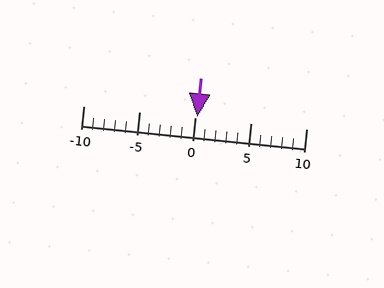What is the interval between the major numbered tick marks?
The major tick marks are spaced 5 units apart.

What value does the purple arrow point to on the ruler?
The purple arrow points to approximately 0.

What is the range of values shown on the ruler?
The ruler shows values from -10 to 10.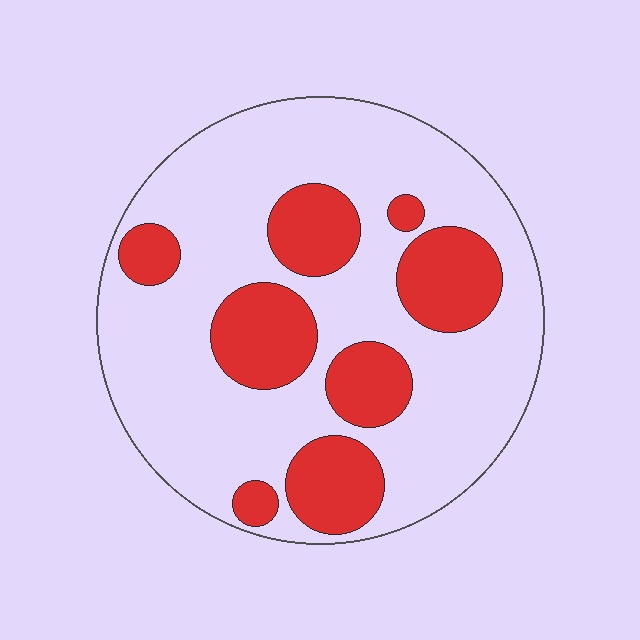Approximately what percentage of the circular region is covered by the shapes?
Approximately 30%.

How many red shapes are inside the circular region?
8.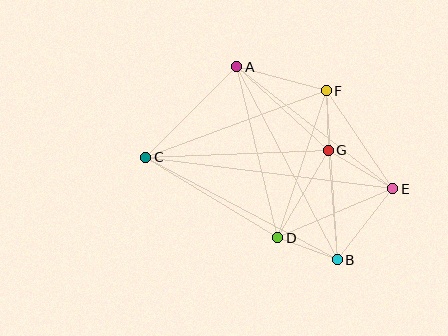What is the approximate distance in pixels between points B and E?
The distance between B and E is approximately 90 pixels.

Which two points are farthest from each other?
Points C and E are farthest from each other.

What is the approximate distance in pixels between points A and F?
The distance between A and F is approximately 93 pixels.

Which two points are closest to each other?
Points F and G are closest to each other.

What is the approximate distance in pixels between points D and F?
The distance between D and F is approximately 155 pixels.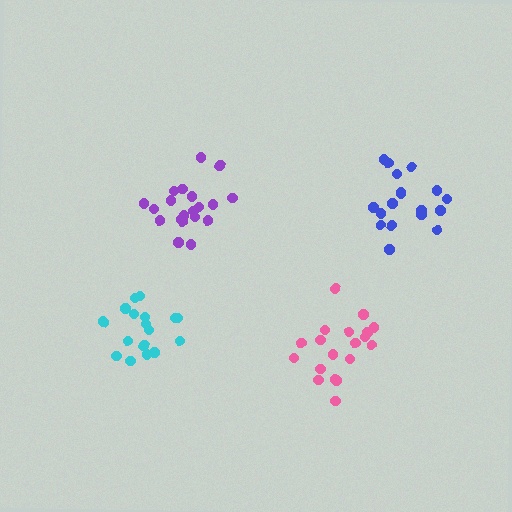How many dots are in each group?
Group 1: 20 dots, Group 2: 19 dots, Group 3: 19 dots, Group 4: 17 dots (75 total).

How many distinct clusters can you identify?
There are 4 distinct clusters.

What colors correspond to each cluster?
The clusters are colored: purple, blue, pink, cyan.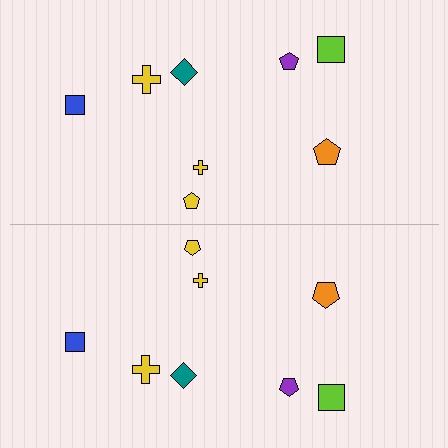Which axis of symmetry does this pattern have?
The pattern has a horizontal axis of symmetry running through the center of the image.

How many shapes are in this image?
There are 16 shapes in this image.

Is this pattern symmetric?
Yes, this pattern has bilateral (reflection) symmetry.